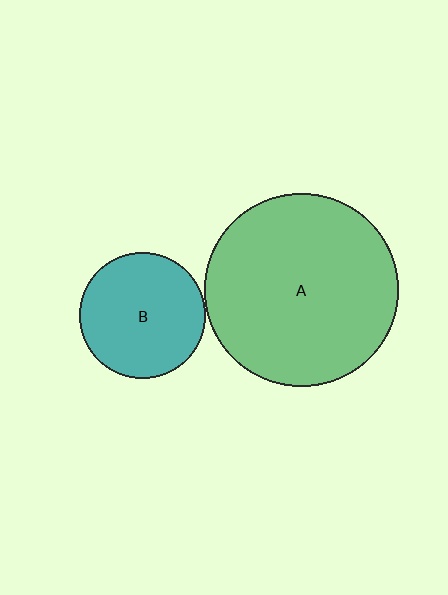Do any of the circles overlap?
No, none of the circles overlap.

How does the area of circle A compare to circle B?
Approximately 2.3 times.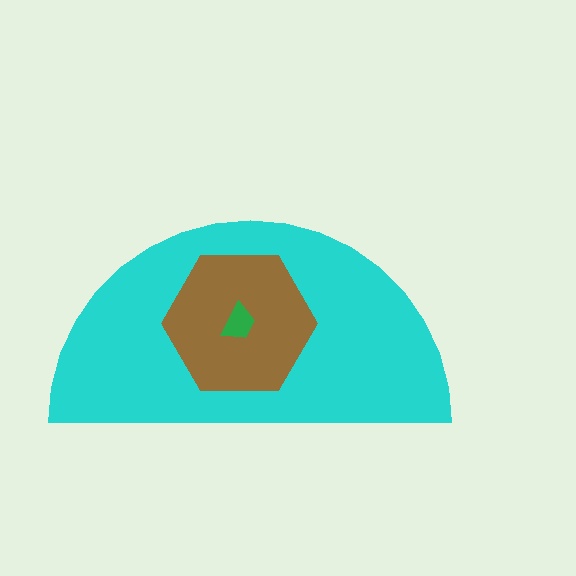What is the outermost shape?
The cyan semicircle.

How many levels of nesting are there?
3.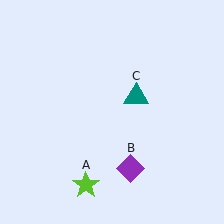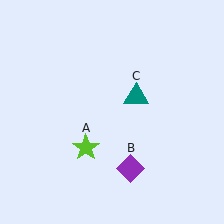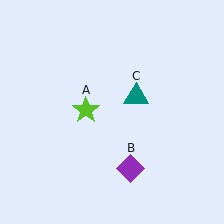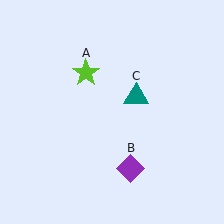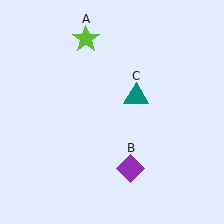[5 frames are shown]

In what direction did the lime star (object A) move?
The lime star (object A) moved up.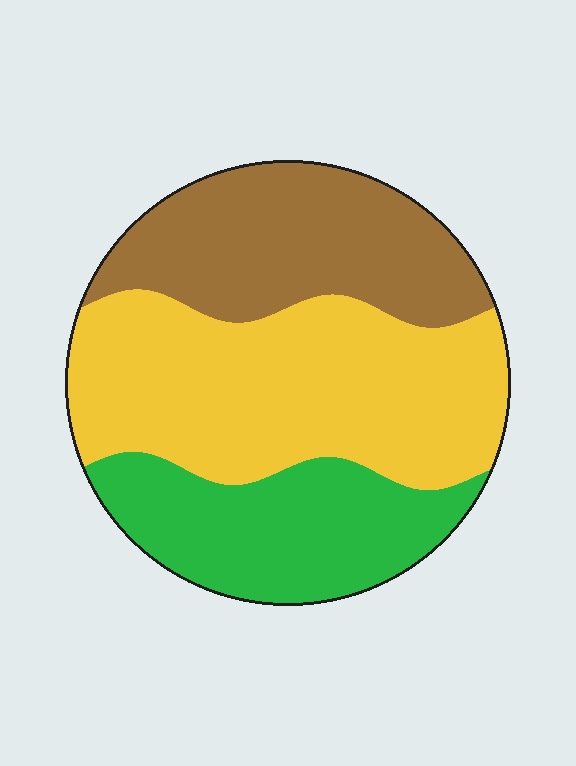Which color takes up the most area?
Yellow, at roughly 45%.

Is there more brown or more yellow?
Yellow.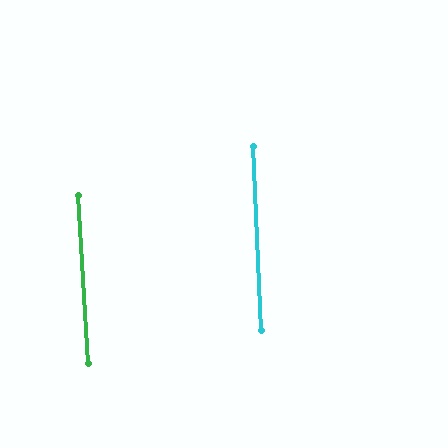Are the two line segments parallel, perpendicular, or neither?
Parallel — their directions differ by only 1.0°.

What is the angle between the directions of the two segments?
Approximately 1 degree.